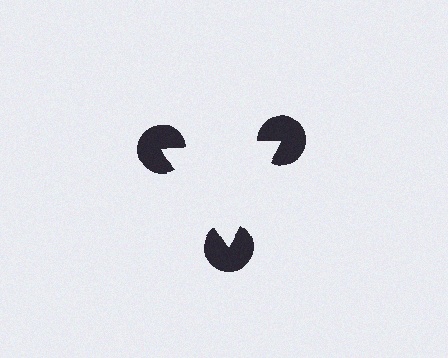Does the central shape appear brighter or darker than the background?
It typically appears slightly brighter than the background, even though no actual brightness change is drawn.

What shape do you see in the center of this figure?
An illusory triangle — its edges are inferred from the aligned wedge cuts in the pac-man discs, not physically drawn.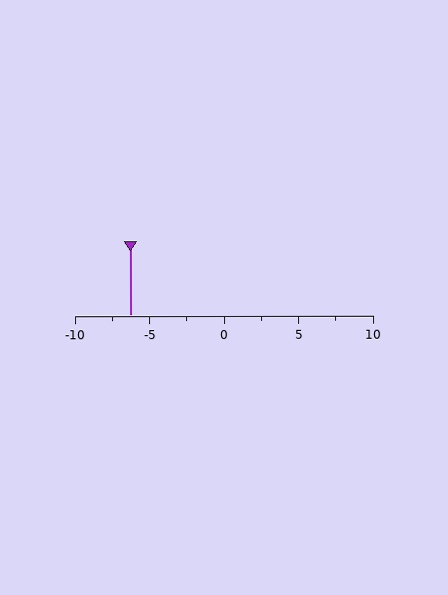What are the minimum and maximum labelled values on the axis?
The axis runs from -10 to 10.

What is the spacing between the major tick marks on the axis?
The major ticks are spaced 5 apart.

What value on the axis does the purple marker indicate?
The marker indicates approximately -6.2.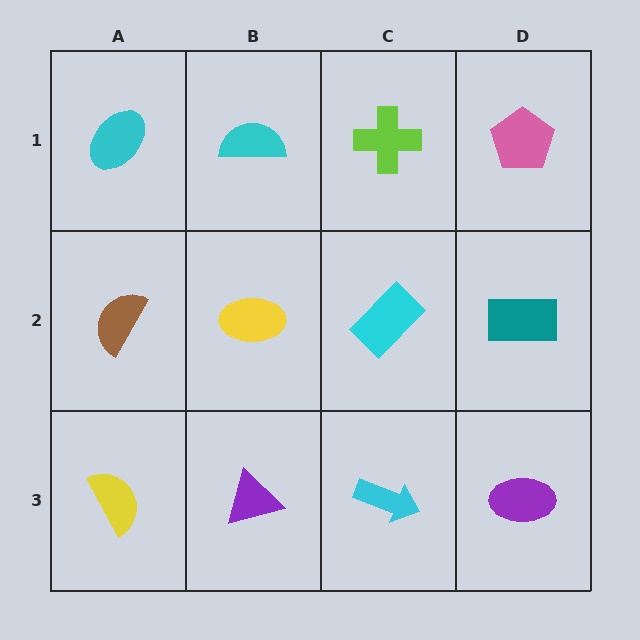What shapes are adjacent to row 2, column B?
A cyan semicircle (row 1, column B), a purple triangle (row 3, column B), a brown semicircle (row 2, column A), a cyan rectangle (row 2, column C).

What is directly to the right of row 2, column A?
A yellow ellipse.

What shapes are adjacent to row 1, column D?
A teal rectangle (row 2, column D), a lime cross (row 1, column C).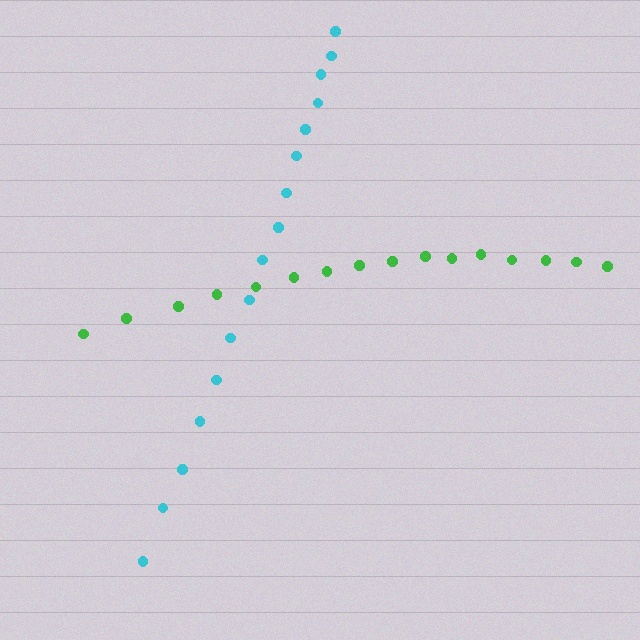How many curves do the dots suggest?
There are 2 distinct paths.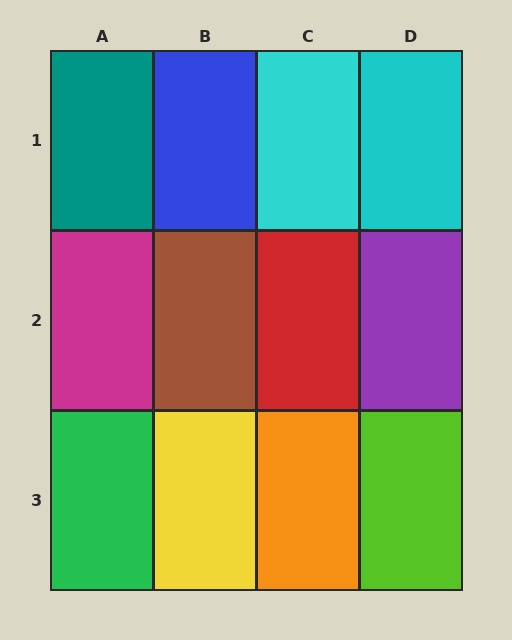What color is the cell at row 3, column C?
Orange.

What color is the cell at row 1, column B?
Blue.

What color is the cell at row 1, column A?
Teal.